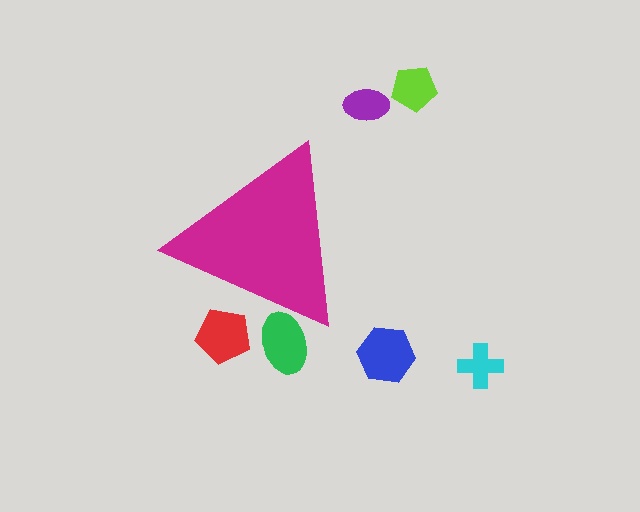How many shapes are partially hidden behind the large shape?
2 shapes are partially hidden.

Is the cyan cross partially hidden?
No, the cyan cross is fully visible.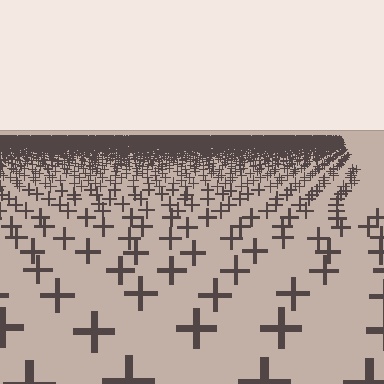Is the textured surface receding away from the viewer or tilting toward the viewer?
The surface is receding away from the viewer. Texture elements get smaller and denser toward the top.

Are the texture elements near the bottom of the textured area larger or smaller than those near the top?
Larger. Near the bottom, elements are closer to the viewer and appear at a bigger on-screen size.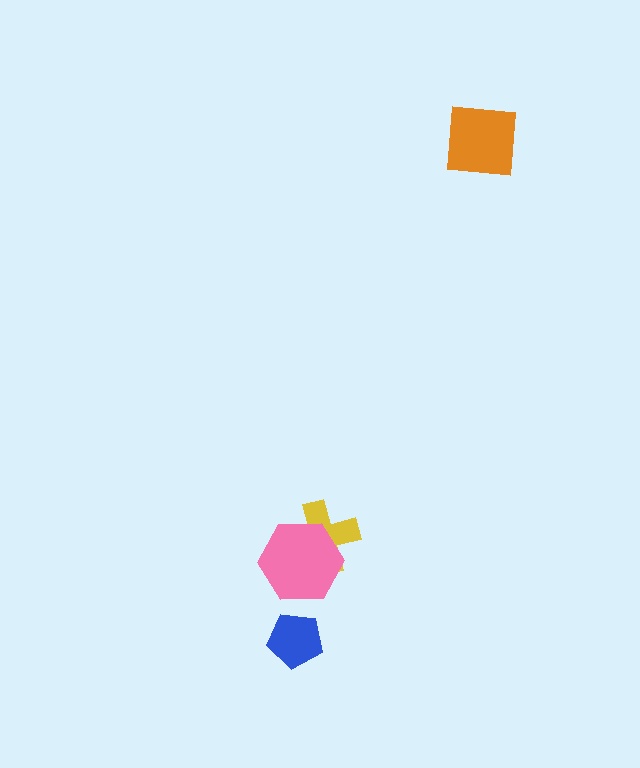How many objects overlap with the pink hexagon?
1 object overlaps with the pink hexagon.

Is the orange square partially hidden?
No, no other shape covers it.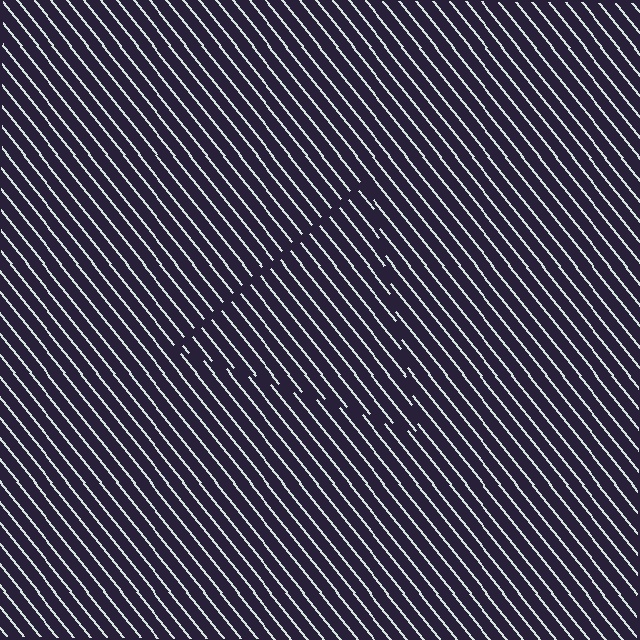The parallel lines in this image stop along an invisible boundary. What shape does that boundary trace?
An illusory triangle. The interior of the shape contains the same grating, shifted by half a period — the contour is defined by the phase discontinuity where line-ends from the inner and outer gratings abut.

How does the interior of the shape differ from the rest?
The interior of the shape contains the same grating, shifted by half a period — the contour is defined by the phase discontinuity where line-ends from the inner and outer gratings abut.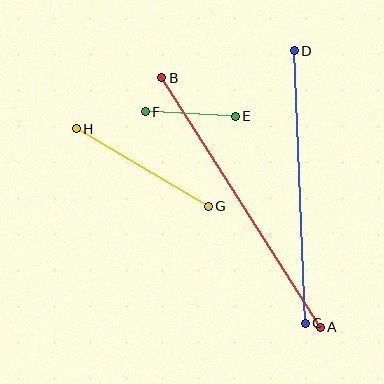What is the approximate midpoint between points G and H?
The midpoint is at approximately (142, 168) pixels.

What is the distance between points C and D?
The distance is approximately 273 pixels.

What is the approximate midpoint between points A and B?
The midpoint is at approximately (241, 202) pixels.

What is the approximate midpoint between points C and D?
The midpoint is at approximately (300, 187) pixels.